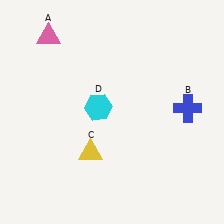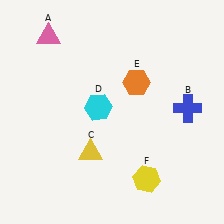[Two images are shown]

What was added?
An orange hexagon (E), a yellow hexagon (F) were added in Image 2.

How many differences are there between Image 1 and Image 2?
There are 2 differences between the two images.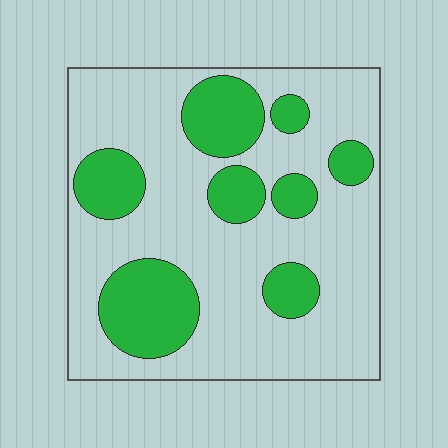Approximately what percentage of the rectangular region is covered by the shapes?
Approximately 30%.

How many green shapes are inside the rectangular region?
8.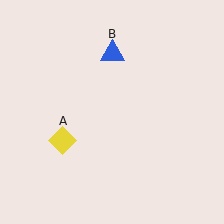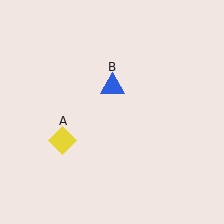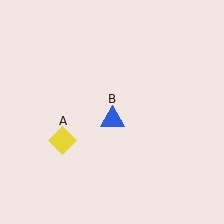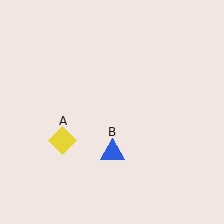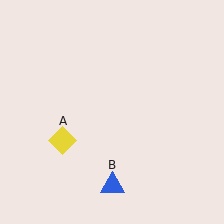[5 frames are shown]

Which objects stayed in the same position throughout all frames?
Yellow diamond (object A) remained stationary.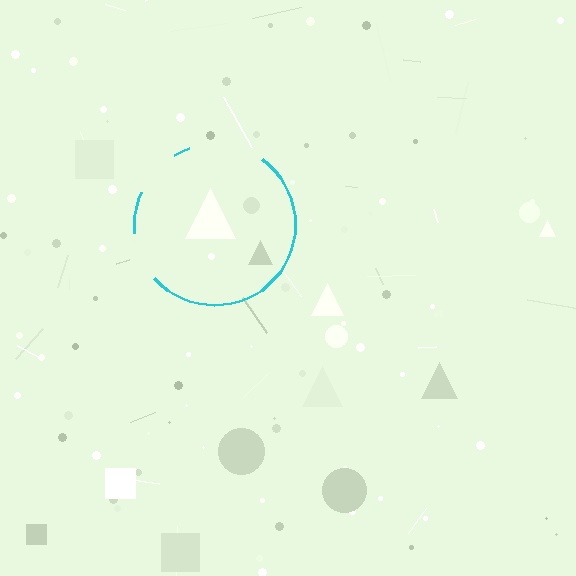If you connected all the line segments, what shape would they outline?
They would outline a circle.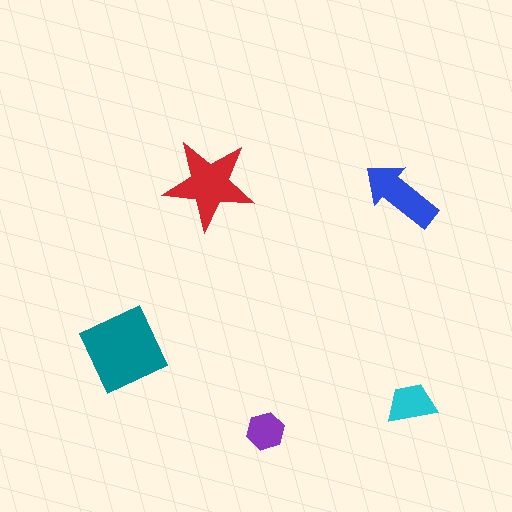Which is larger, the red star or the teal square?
The teal square.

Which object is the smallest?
The purple hexagon.